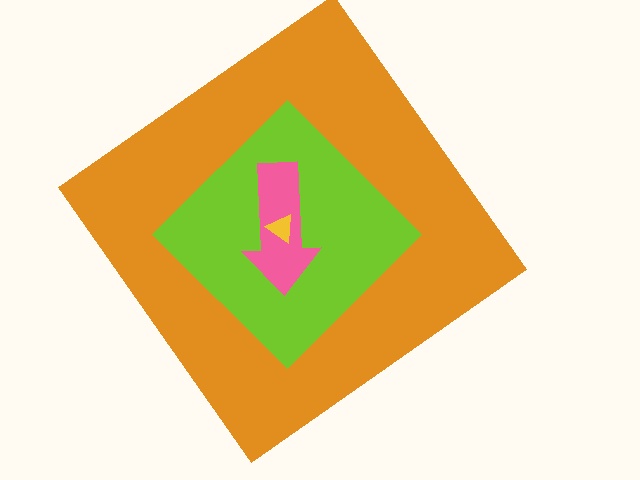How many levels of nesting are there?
4.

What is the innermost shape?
The yellow triangle.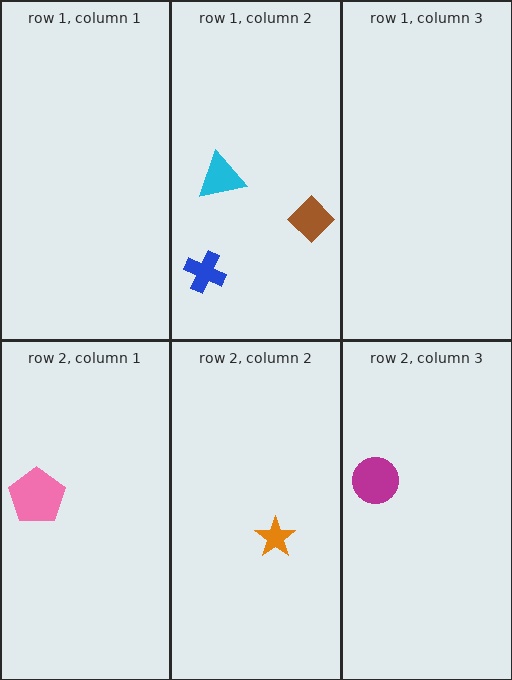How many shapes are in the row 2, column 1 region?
1.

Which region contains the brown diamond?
The row 1, column 2 region.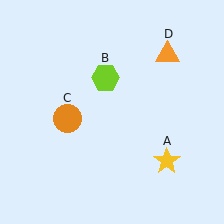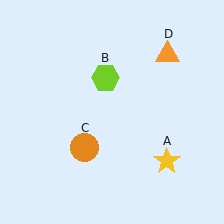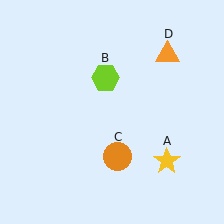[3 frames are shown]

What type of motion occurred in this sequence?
The orange circle (object C) rotated counterclockwise around the center of the scene.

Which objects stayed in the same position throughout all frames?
Yellow star (object A) and lime hexagon (object B) and orange triangle (object D) remained stationary.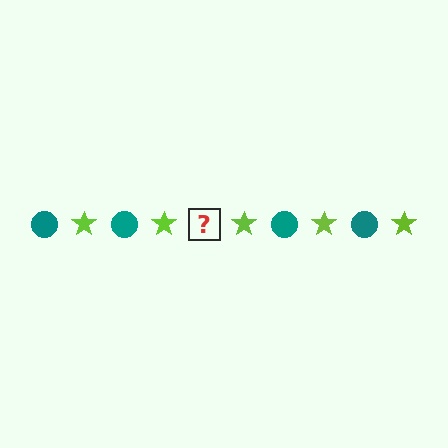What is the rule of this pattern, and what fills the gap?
The rule is that the pattern alternates between teal circle and lime star. The gap should be filled with a teal circle.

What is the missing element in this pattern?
The missing element is a teal circle.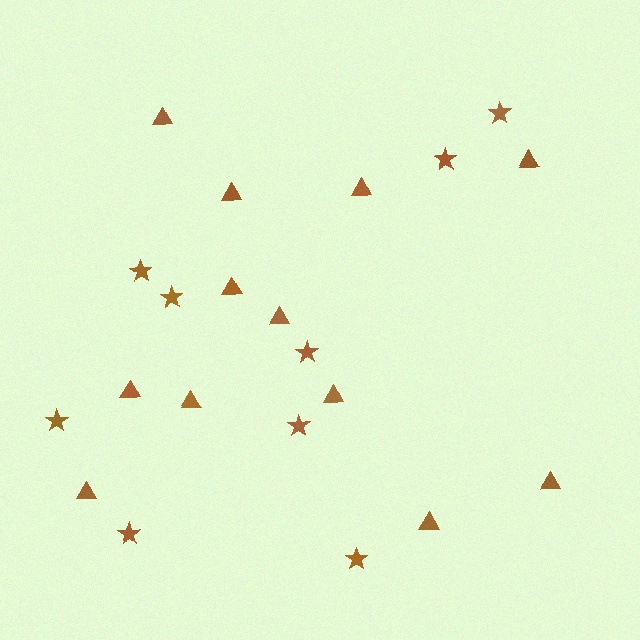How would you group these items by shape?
There are 2 groups: one group of stars (9) and one group of triangles (12).